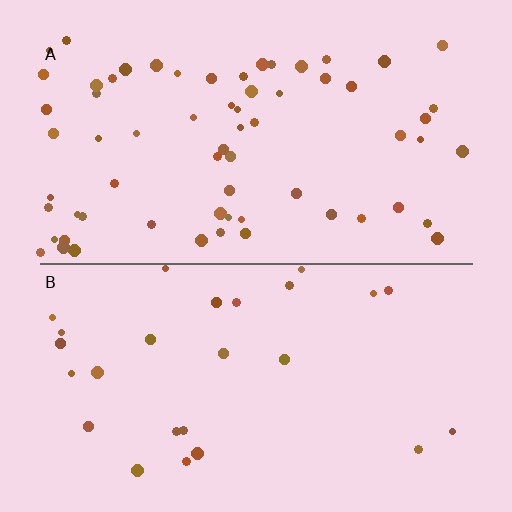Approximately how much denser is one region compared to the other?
Approximately 2.5× — region A over region B.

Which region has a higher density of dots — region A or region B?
A (the top).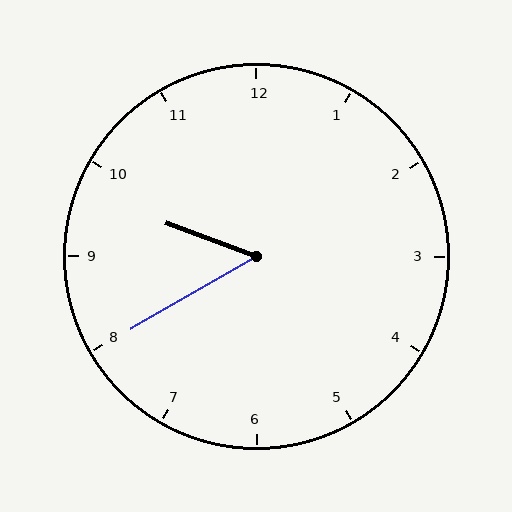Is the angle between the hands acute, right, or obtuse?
It is acute.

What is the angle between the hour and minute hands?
Approximately 50 degrees.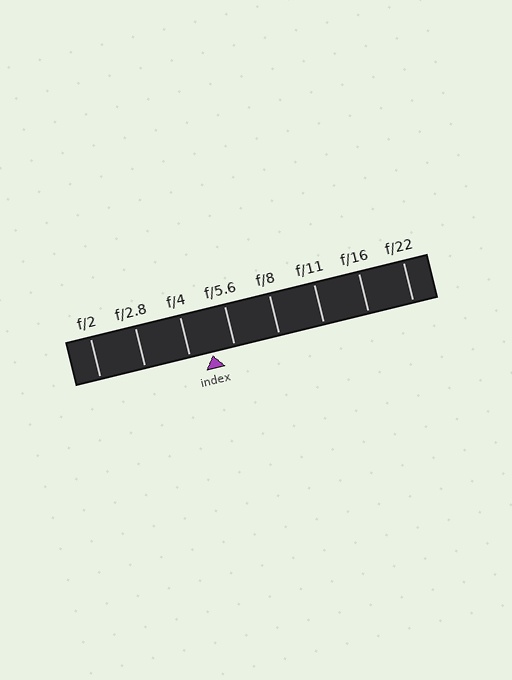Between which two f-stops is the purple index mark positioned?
The index mark is between f/4 and f/5.6.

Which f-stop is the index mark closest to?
The index mark is closest to f/5.6.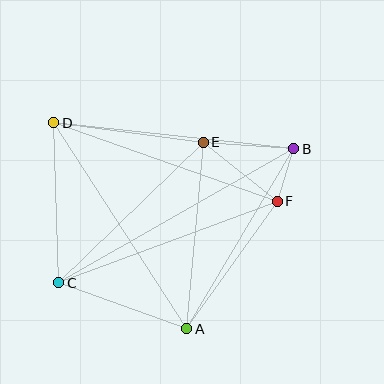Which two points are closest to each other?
Points B and F are closest to each other.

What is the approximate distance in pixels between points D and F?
The distance between D and F is approximately 237 pixels.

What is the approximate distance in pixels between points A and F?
The distance between A and F is approximately 156 pixels.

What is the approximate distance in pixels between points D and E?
The distance between D and E is approximately 151 pixels.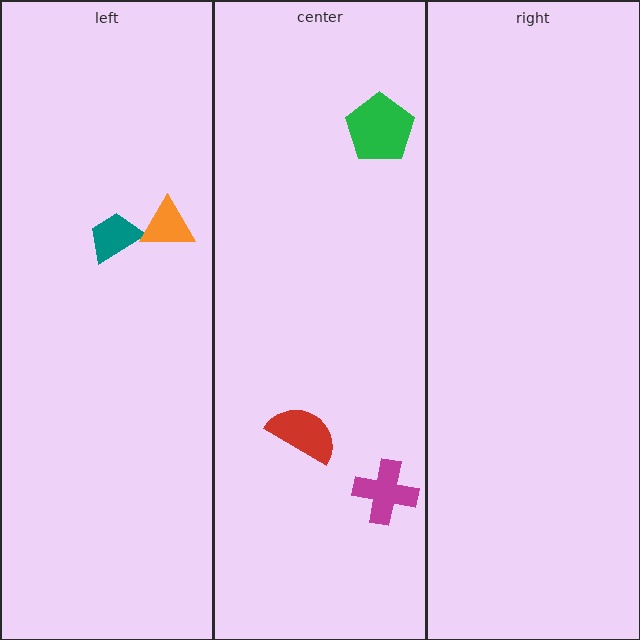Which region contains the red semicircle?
The center region.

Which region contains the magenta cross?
The center region.